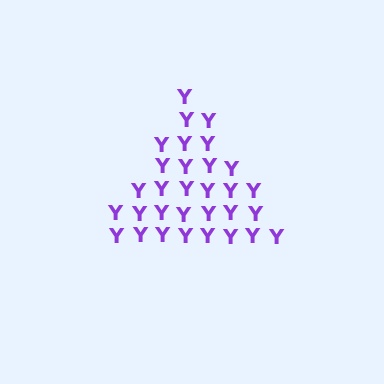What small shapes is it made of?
It is made of small letter Y's.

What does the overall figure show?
The overall figure shows a triangle.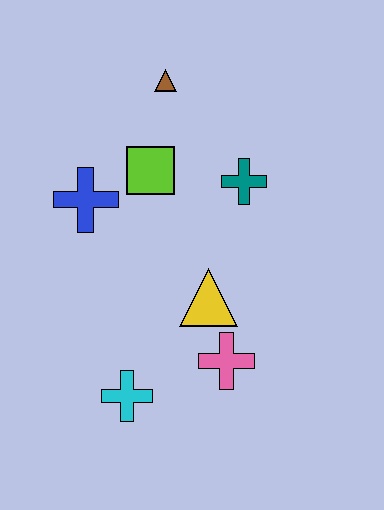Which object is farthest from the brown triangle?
The cyan cross is farthest from the brown triangle.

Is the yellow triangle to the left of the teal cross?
Yes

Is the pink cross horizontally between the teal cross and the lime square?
Yes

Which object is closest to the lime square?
The blue cross is closest to the lime square.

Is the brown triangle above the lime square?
Yes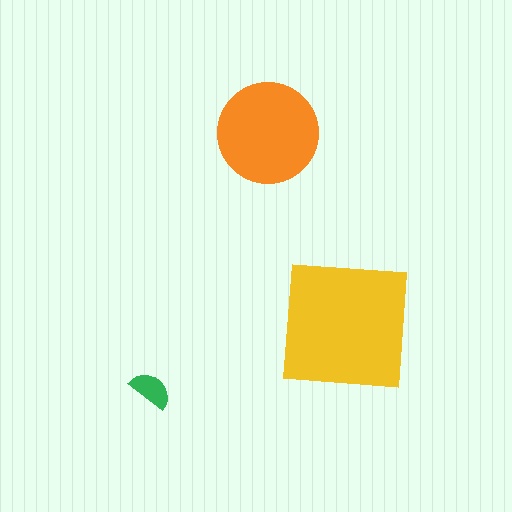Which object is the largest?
The yellow square.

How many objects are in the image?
There are 3 objects in the image.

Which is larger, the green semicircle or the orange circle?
The orange circle.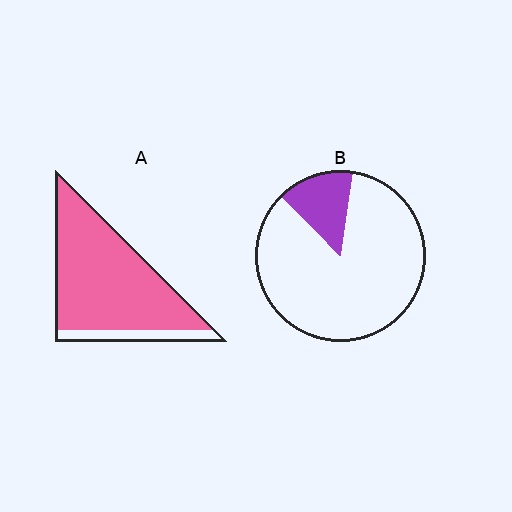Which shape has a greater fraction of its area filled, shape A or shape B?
Shape A.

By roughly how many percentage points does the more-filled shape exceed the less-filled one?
By roughly 70 percentage points (A over B).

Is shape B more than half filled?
No.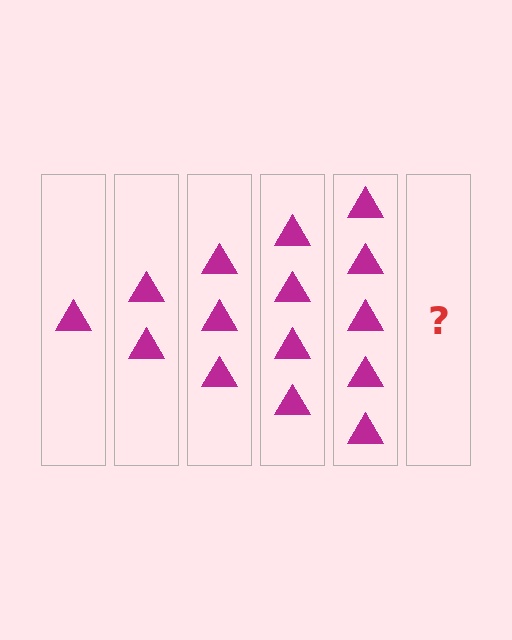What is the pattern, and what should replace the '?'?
The pattern is that each step adds one more triangle. The '?' should be 6 triangles.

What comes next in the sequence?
The next element should be 6 triangles.